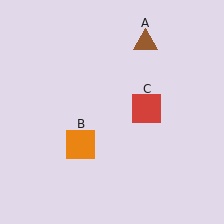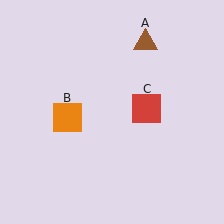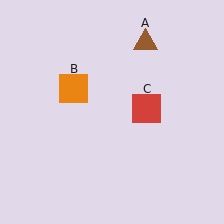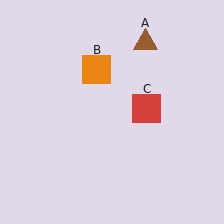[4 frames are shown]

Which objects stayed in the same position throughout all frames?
Brown triangle (object A) and red square (object C) remained stationary.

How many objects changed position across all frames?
1 object changed position: orange square (object B).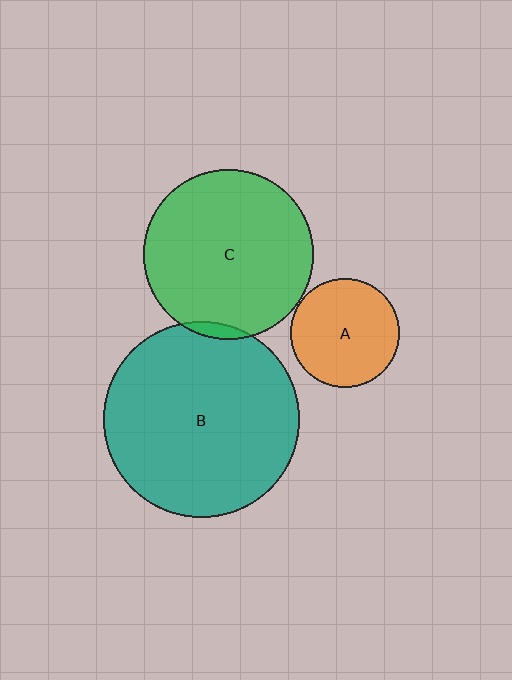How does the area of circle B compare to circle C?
Approximately 1.3 times.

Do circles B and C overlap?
Yes.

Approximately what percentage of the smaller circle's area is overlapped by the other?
Approximately 5%.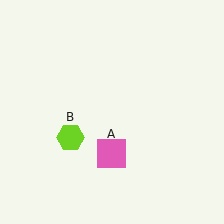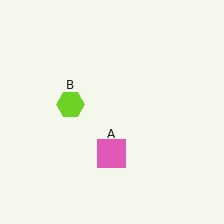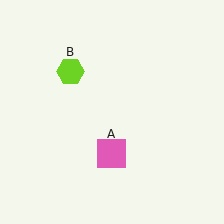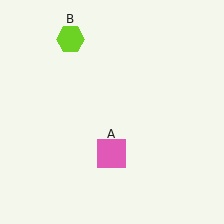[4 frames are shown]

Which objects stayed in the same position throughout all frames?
Pink square (object A) remained stationary.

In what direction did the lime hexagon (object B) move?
The lime hexagon (object B) moved up.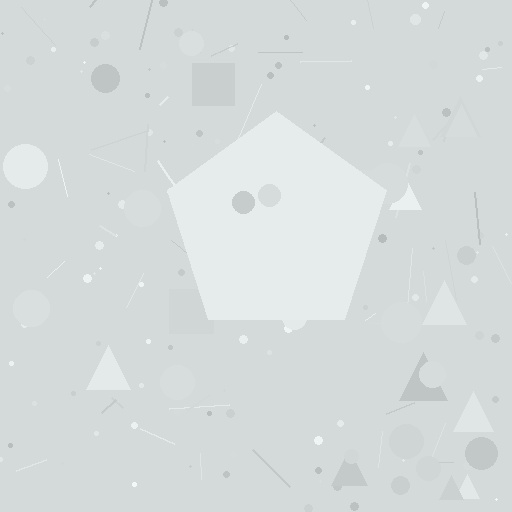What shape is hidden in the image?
A pentagon is hidden in the image.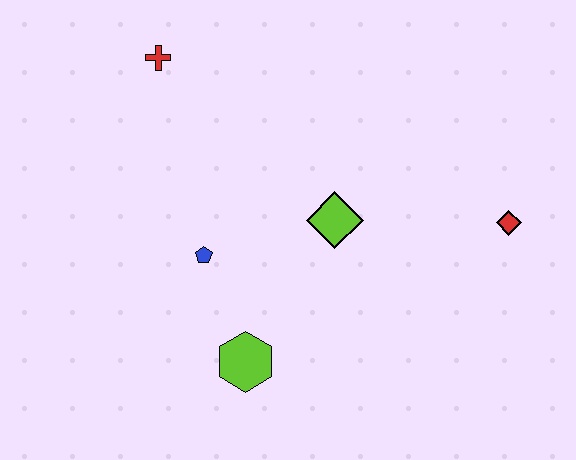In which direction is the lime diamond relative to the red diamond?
The lime diamond is to the left of the red diamond.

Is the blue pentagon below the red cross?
Yes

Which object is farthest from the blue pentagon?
The red diamond is farthest from the blue pentagon.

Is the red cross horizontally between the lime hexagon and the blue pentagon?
No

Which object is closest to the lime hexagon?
The blue pentagon is closest to the lime hexagon.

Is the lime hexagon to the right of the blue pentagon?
Yes